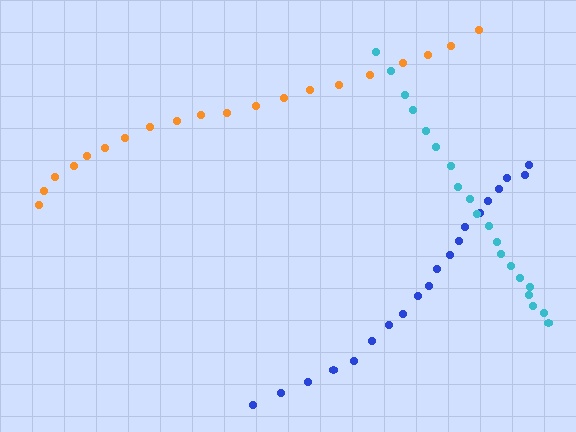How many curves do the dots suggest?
There are 3 distinct paths.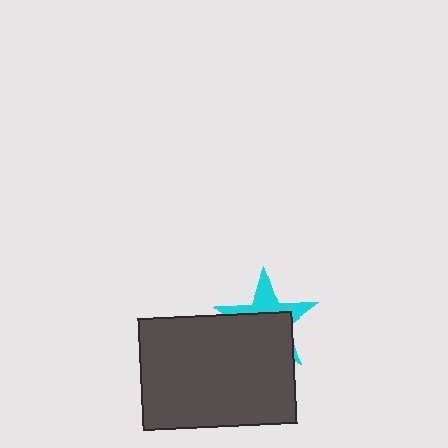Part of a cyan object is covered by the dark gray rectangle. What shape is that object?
It is a star.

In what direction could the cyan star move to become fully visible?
The cyan star could move up. That would shift it out from behind the dark gray rectangle entirely.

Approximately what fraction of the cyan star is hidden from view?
Roughly 60% of the cyan star is hidden behind the dark gray rectangle.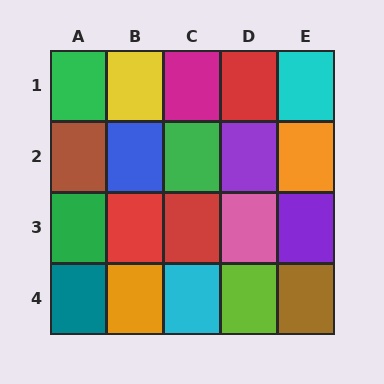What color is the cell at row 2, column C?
Green.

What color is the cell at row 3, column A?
Green.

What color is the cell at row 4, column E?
Brown.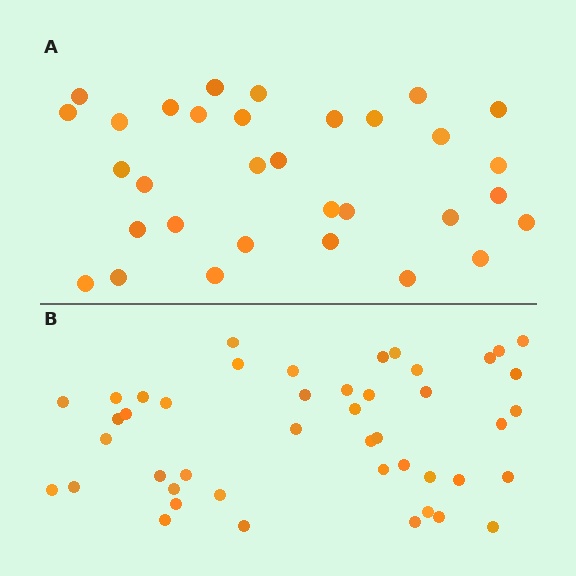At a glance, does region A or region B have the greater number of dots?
Region B (the bottom region) has more dots.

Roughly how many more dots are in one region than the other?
Region B has approximately 15 more dots than region A.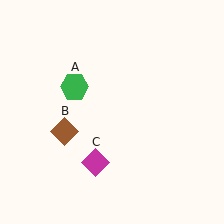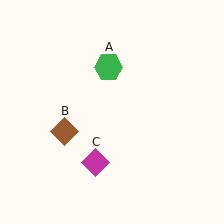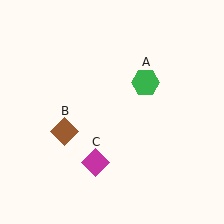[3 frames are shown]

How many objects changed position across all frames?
1 object changed position: green hexagon (object A).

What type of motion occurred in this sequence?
The green hexagon (object A) rotated clockwise around the center of the scene.